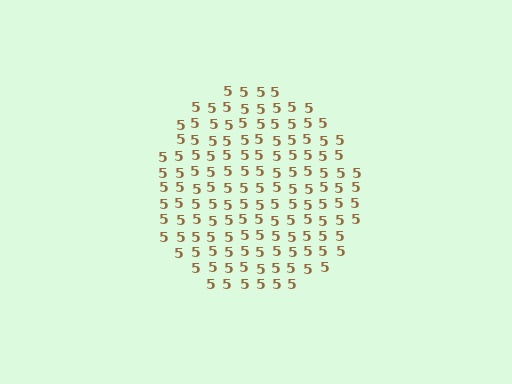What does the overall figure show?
The overall figure shows a circle.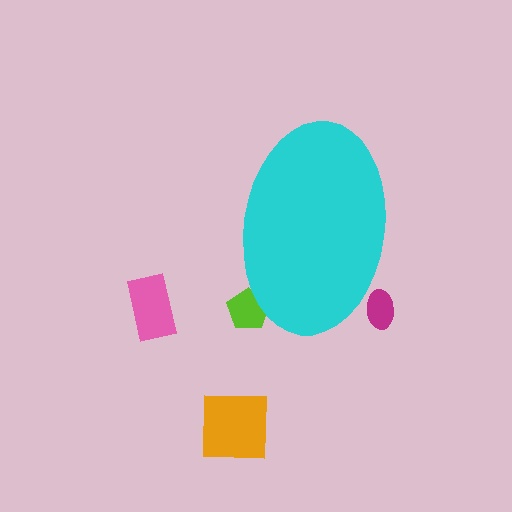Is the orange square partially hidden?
No, the orange square is fully visible.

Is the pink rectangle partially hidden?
No, the pink rectangle is fully visible.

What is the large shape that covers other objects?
A cyan ellipse.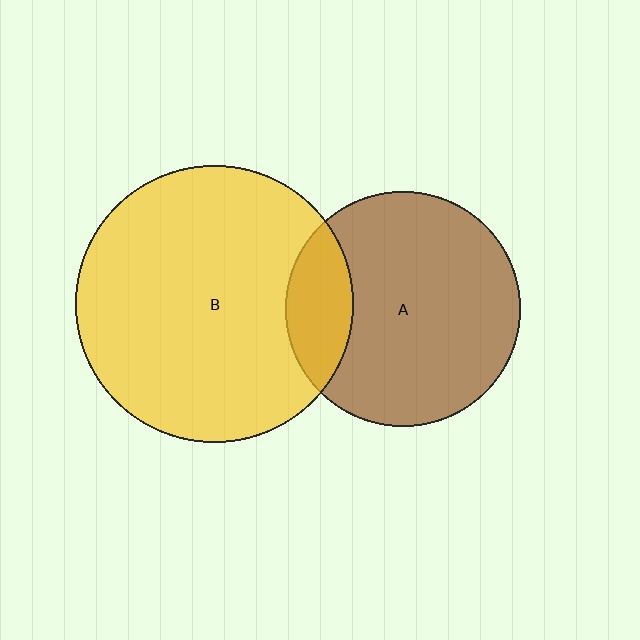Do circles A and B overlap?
Yes.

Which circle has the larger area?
Circle B (yellow).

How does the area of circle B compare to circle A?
Approximately 1.4 times.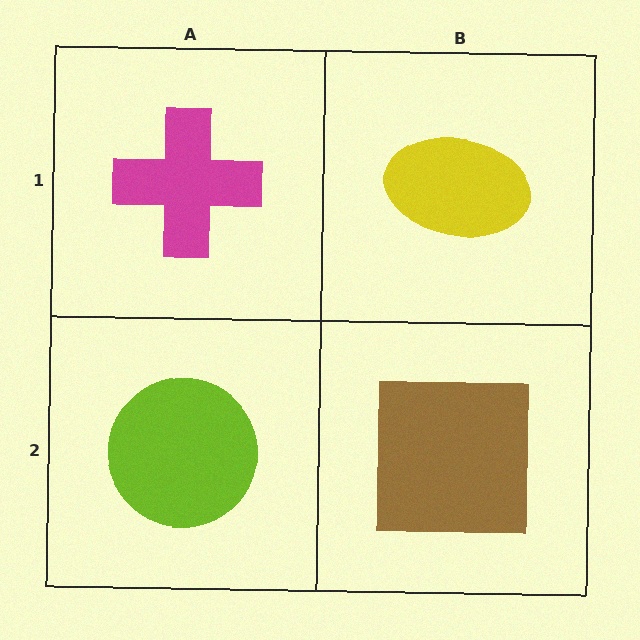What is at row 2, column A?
A lime circle.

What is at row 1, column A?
A magenta cross.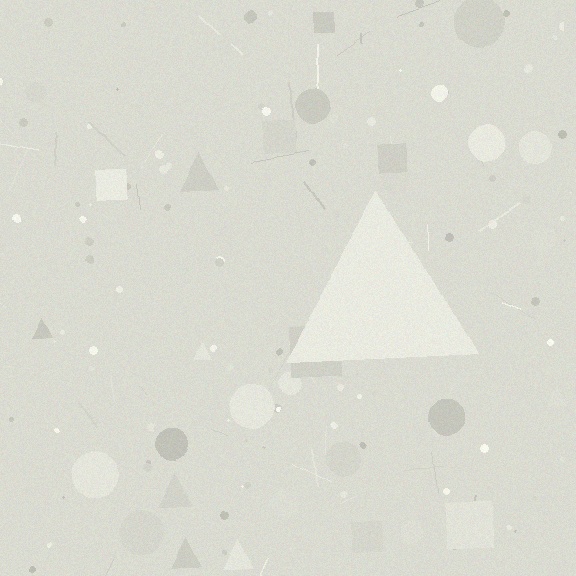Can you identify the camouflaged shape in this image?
The camouflaged shape is a triangle.